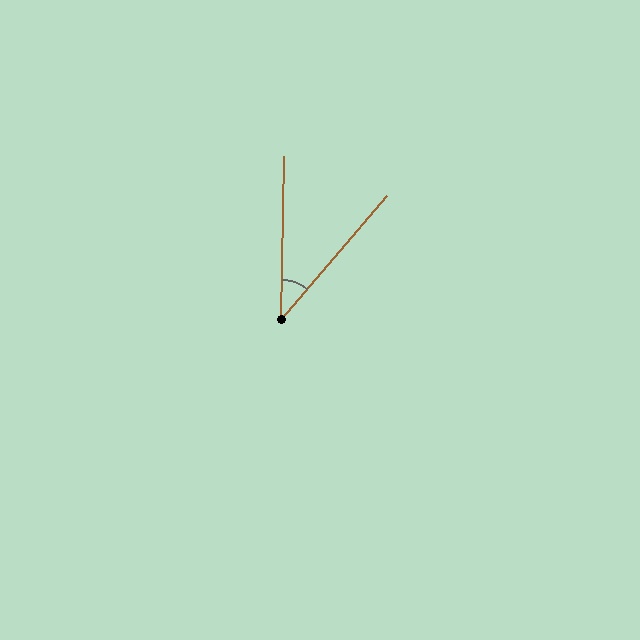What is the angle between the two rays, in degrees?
Approximately 40 degrees.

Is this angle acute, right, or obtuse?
It is acute.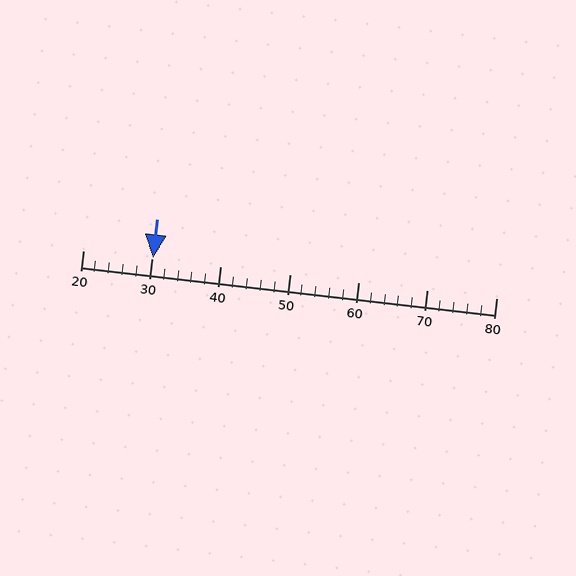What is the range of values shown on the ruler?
The ruler shows values from 20 to 80.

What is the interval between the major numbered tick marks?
The major tick marks are spaced 10 units apart.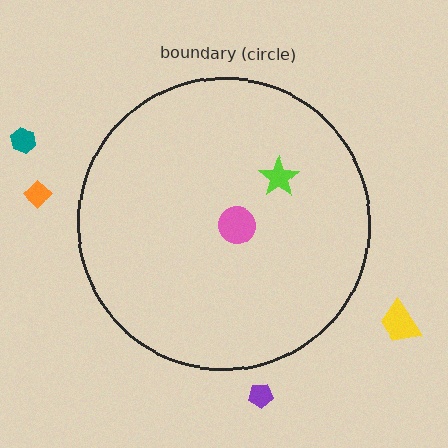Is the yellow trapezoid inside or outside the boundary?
Outside.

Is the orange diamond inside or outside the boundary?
Outside.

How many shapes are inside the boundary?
2 inside, 4 outside.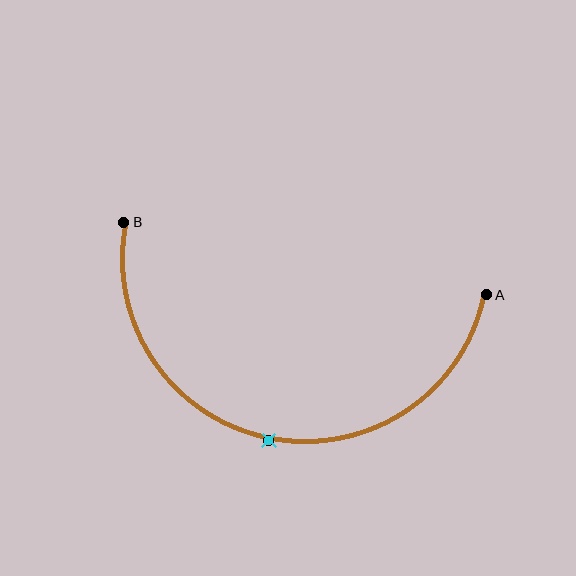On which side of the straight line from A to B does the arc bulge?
The arc bulges below the straight line connecting A and B.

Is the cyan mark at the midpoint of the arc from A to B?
Yes. The cyan mark lies on the arc at equal arc-length from both A and B — it is the arc midpoint.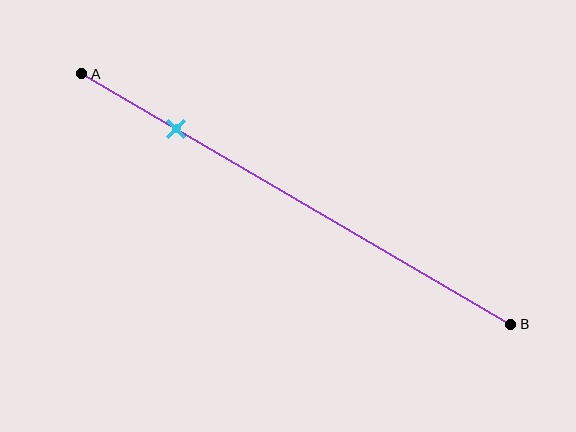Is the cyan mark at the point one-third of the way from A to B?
No, the mark is at about 20% from A, not at the 33% one-third point.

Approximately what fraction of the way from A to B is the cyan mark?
The cyan mark is approximately 20% of the way from A to B.